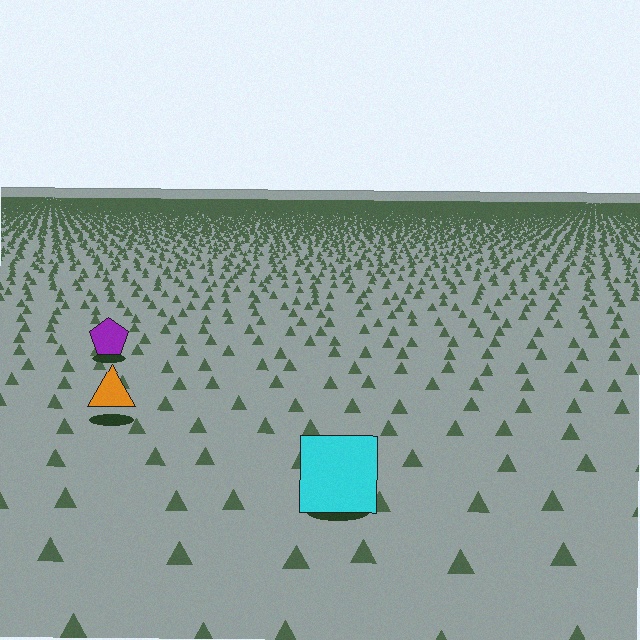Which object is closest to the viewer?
The cyan square is closest. The texture marks near it are larger and more spread out.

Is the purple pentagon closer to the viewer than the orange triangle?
No. The orange triangle is closer — you can tell from the texture gradient: the ground texture is coarser near it.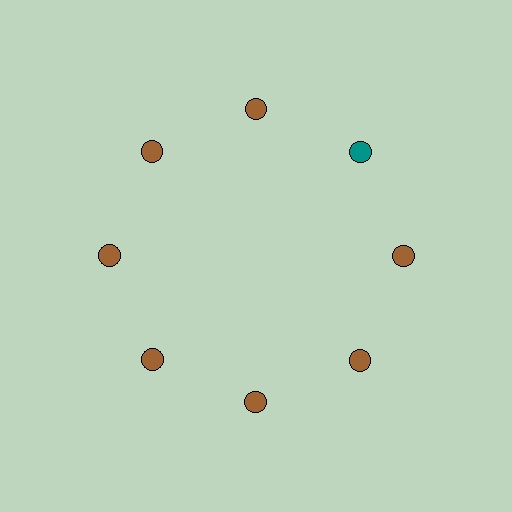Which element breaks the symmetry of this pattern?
The teal circle at roughly the 2 o'clock position breaks the symmetry. All other shapes are brown circles.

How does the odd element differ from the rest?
It has a different color: teal instead of brown.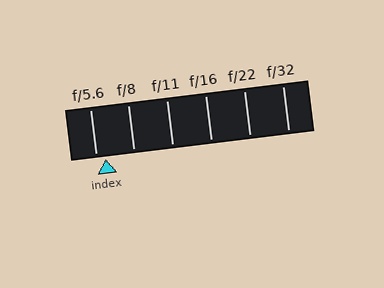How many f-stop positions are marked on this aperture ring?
There are 6 f-stop positions marked.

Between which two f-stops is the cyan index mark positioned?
The index mark is between f/5.6 and f/8.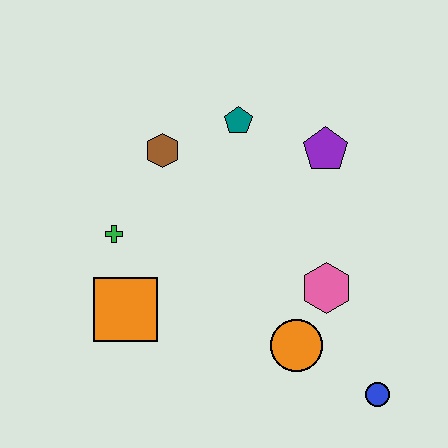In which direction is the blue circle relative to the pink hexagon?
The blue circle is below the pink hexagon.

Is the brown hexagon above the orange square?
Yes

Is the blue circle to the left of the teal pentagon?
No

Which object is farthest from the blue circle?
The brown hexagon is farthest from the blue circle.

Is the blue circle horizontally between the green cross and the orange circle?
No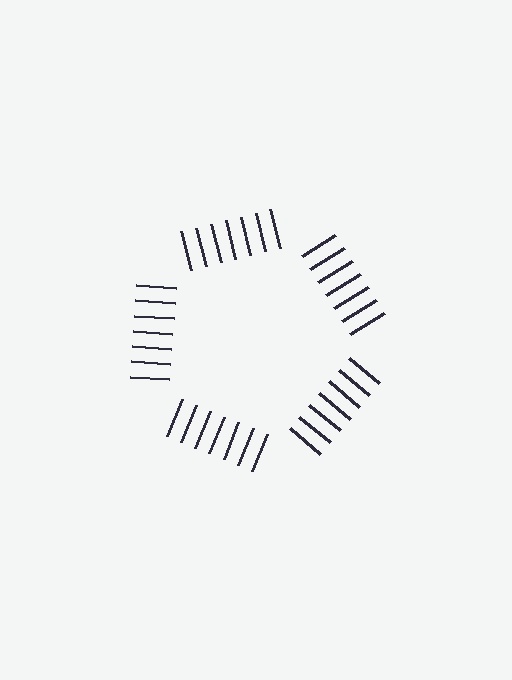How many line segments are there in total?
35 — 7 along each of the 5 edges.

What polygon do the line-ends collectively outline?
An illusory pentagon — the line segments terminate on its edges but no continuous stroke is drawn.